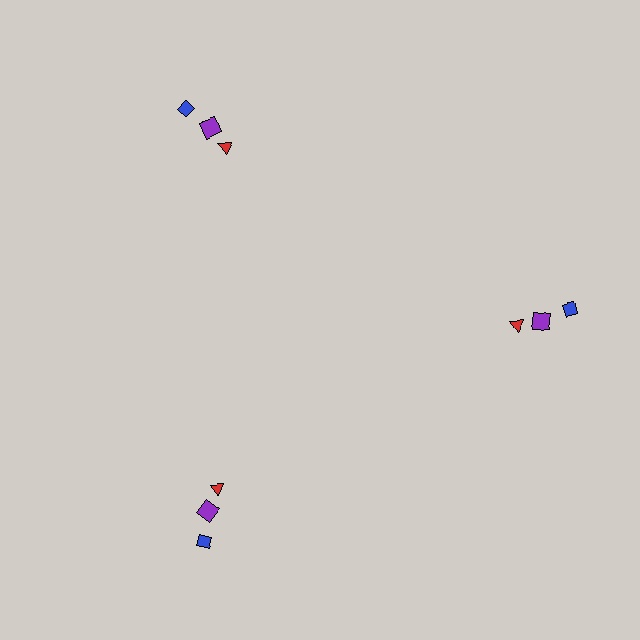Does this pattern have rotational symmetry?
Yes, this pattern has 3-fold rotational symmetry. It looks the same after rotating 120 degrees around the center.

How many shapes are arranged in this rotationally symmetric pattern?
There are 9 shapes, arranged in 3 groups of 3.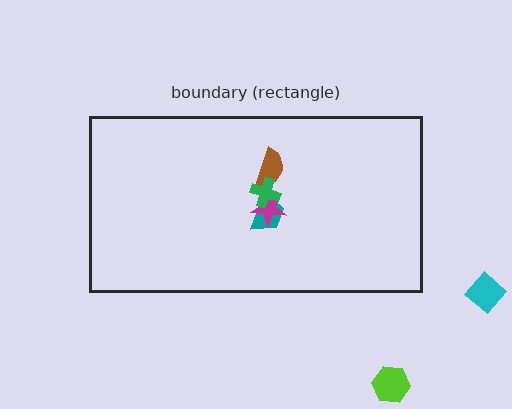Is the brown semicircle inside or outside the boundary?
Inside.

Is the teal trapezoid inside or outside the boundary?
Inside.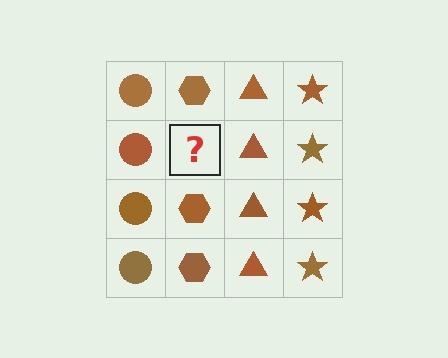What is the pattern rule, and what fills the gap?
The rule is that each column has a consistent shape. The gap should be filled with a brown hexagon.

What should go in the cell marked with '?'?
The missing cell should contain a brown hexagon.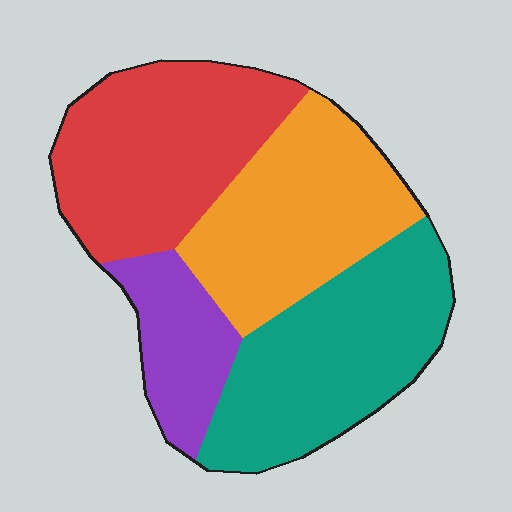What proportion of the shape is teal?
Teal covers roughly 30% of the shape.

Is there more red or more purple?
Red.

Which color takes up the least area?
Purple, at roughly 15%.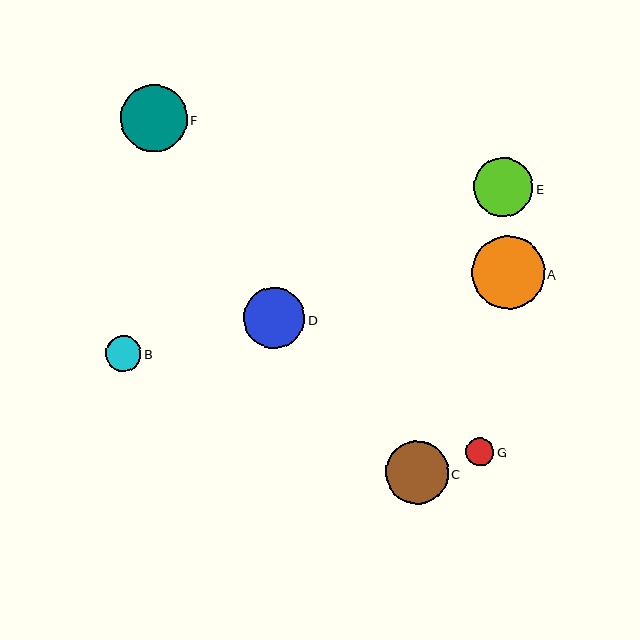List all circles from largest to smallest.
From largest to smallest: A, F, C, D, E, B, G.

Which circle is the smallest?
Circle G is the smallest with a size of approximately 28 pixels.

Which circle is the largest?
Circle A is the largest with a size of approximately 73 pixels.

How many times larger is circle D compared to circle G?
Circle D is approximately 2.2 times the size of circle G.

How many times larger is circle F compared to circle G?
Circle F is approximately 2.4 times the size of circle G.